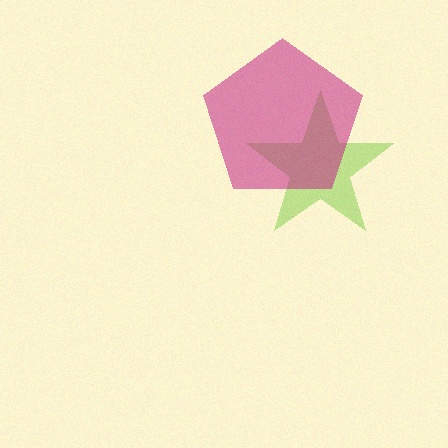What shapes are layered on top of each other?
The layered shapes are: a lime star, a magenta pentagon.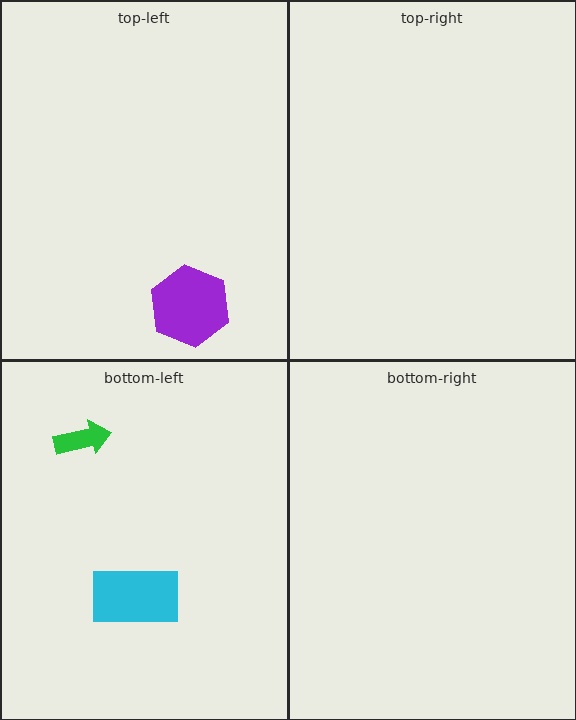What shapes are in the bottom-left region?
The cyan rectangle, the green arrow.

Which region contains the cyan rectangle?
The bottom-left region.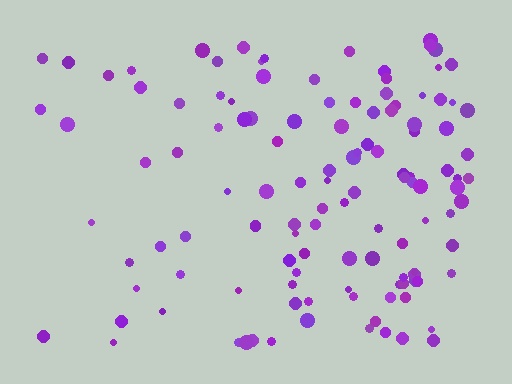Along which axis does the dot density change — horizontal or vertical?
Horizontal.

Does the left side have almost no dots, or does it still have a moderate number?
Still a moderate number, just noticeably fewer than the right.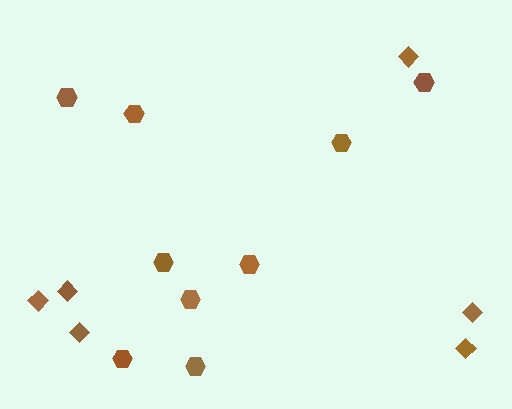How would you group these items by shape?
There are 2 groups: one group of diamonds (6) and one group of hexagons (9).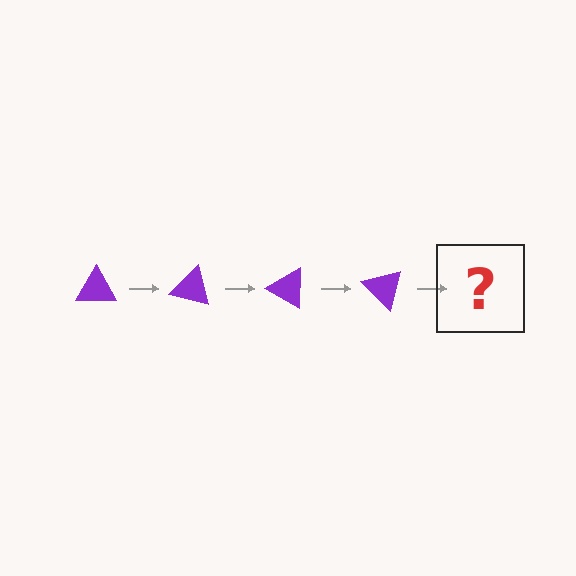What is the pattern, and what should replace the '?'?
The pattern is that the triangle rotates 15 degrees each step. The '?' should be a purple triangle rotated 60 degrees.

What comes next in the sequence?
The next element should be a purple triangle rotated 60 degrees.